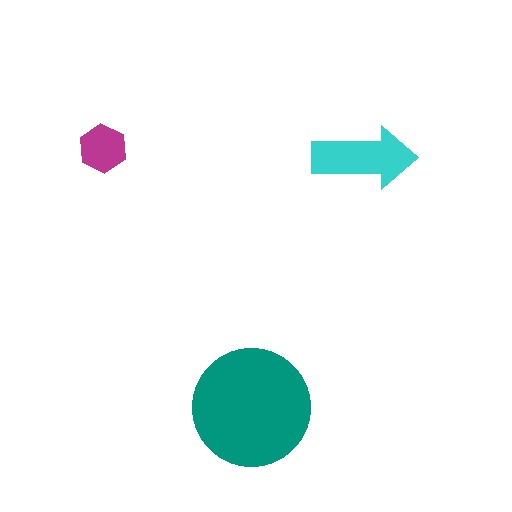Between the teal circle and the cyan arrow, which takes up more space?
The teal circle.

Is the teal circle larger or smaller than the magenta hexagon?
Larger.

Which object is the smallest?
The magenta hexagon.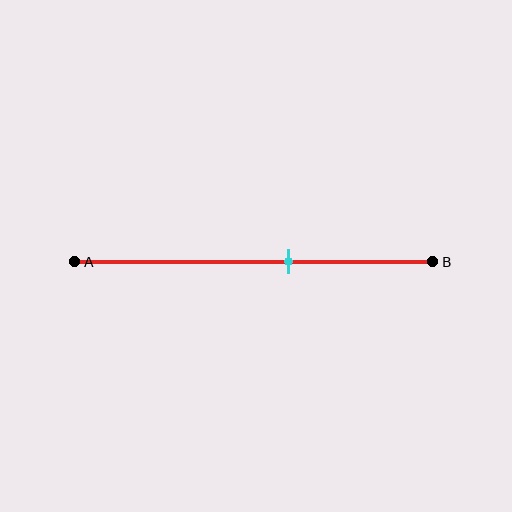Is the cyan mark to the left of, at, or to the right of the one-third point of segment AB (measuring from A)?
The cyan mark is to the right of the one-third point of segment AB.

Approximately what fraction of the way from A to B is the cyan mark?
The cyan mark is approximately 60% of the way from A to B.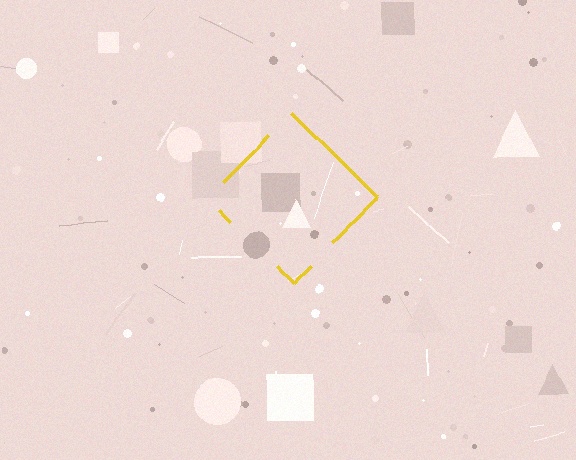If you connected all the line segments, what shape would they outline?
They would outline a diamond.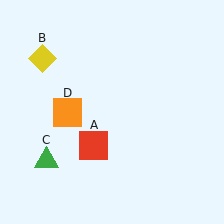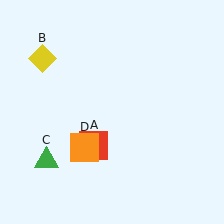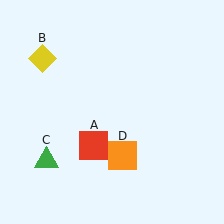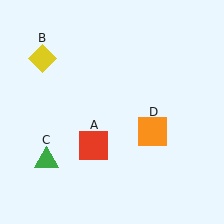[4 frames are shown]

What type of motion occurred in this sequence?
The orange square (object D) rotated counterclockwise around the center of the scene.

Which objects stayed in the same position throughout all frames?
Red square (object A) and yellow diamond (object B) and green triangle (object C) remained stationary.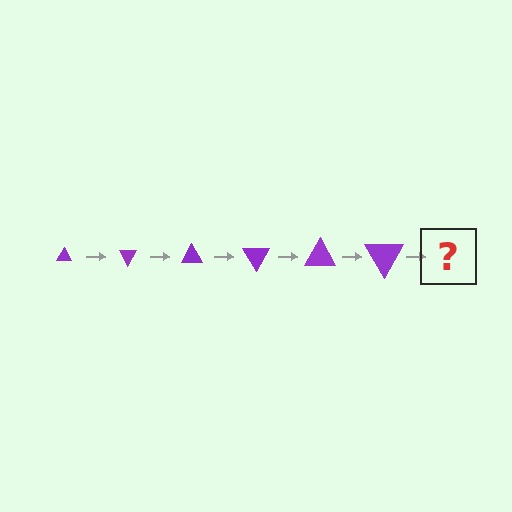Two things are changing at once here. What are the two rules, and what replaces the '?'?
The two rules are that the triangle grows larger each step and it rotates 60 degrees each step. The '?' should be a triangle, larger than the previous one and rotated 360 degrees from the start.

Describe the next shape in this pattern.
It should be a triangle, larger than the previous one and rotated 360 degrees from the start.